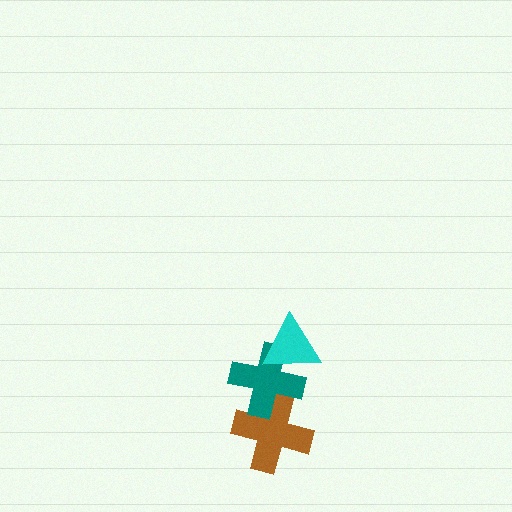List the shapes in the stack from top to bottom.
From top to bottom: the cyan triangle, the teal cross, the brown cross.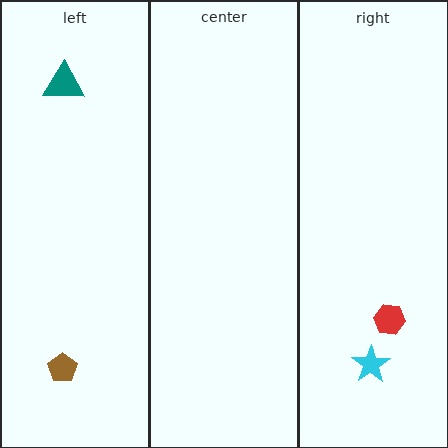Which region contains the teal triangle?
The left region.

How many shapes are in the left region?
2.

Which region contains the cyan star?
The right region.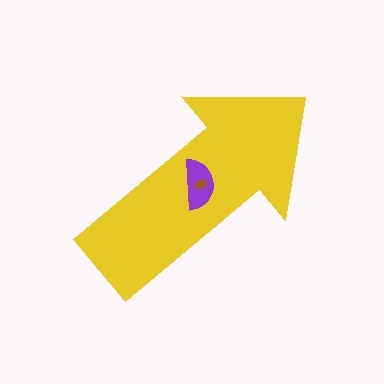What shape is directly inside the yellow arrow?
The purple semicircle.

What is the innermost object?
The brown ellipse.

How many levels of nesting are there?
3.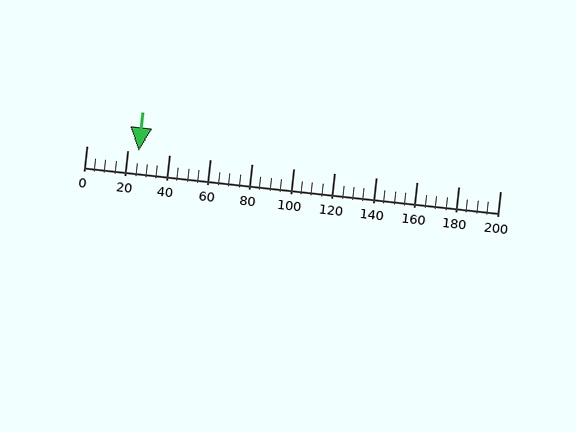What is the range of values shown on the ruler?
The ruler shows values from 0 to 200.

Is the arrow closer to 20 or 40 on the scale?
The arrow is closer to 20.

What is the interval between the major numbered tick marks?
The major tick marks are spaced 20 units apart.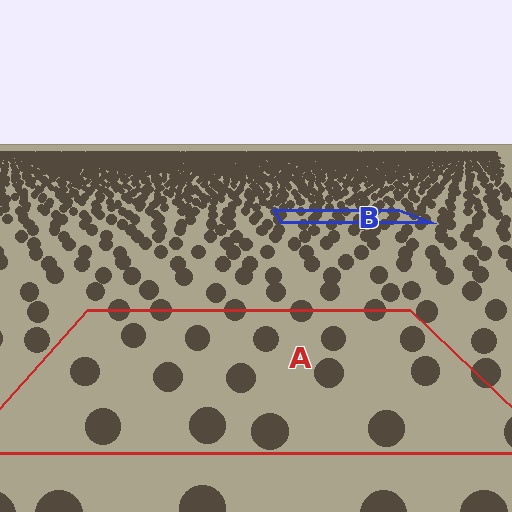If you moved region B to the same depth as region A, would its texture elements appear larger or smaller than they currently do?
They would appear larger. At a closer depth, the same texture elements are projected at a bigger on-screen size.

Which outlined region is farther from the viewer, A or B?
Region B is farther from the viewer — the texture elements inside it appear smaller and more densely packed.